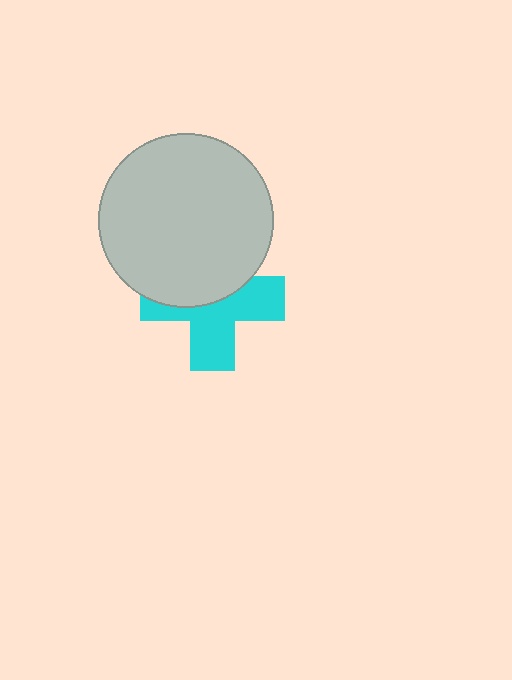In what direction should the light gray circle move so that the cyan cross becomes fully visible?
The light gray circle should move up. That is the shortest direction to clear the overlap and leave the cyan cross fully visible.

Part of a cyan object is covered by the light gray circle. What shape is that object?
It is a cross.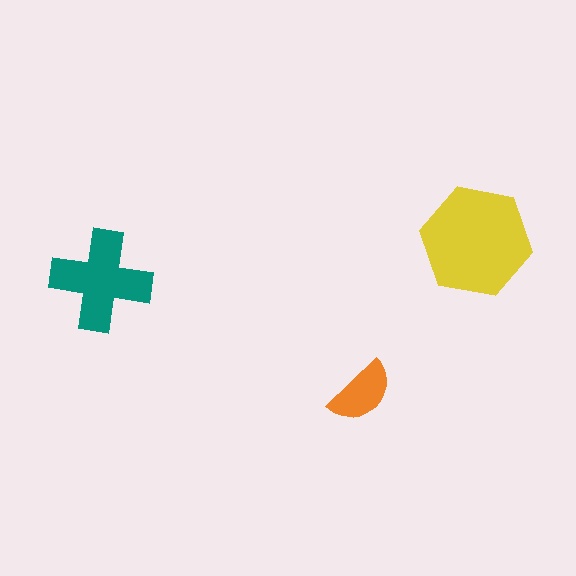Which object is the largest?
The yellow hexagon.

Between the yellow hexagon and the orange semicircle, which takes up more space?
The yellow hexagon.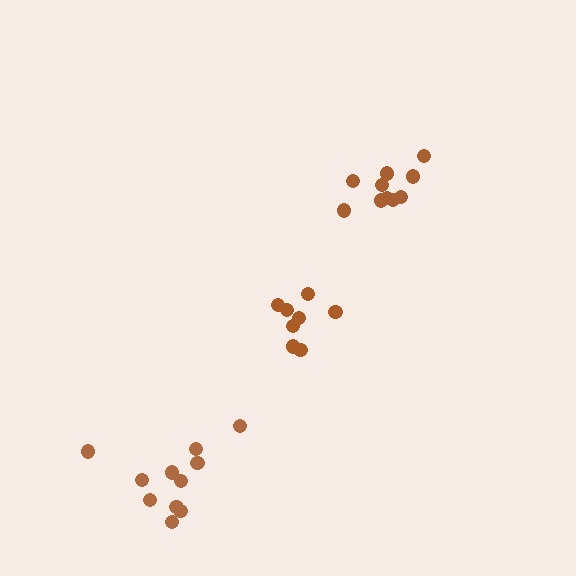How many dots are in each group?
Group 1: 10 dots, Group 2: 8 dots, Group 3: 11 dots (29 total).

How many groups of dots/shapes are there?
There are 3 groups.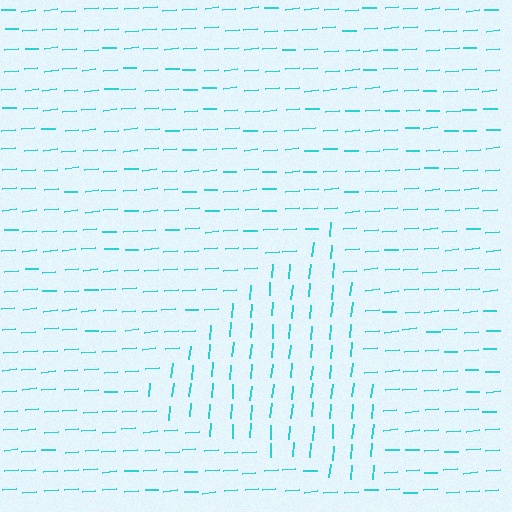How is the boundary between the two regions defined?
The boundary is defined purely by a change in line orientation (approximately 81 degrees difference). All lines are the same color and thickness.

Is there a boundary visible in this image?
Yes, there is a texture boundary formed by a change in line orientation.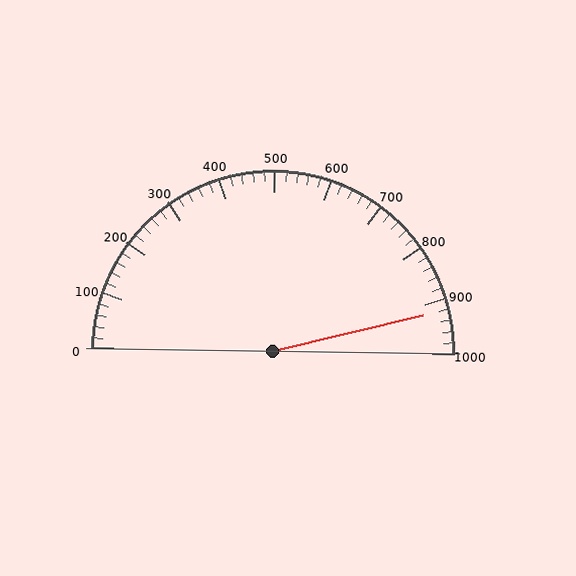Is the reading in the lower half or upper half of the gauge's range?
The reading is in the upper half of the range (0 to 1000).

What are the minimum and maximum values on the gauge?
The gauge ranges from 0 to 1000.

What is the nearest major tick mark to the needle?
The nearest major tick mark is 900.